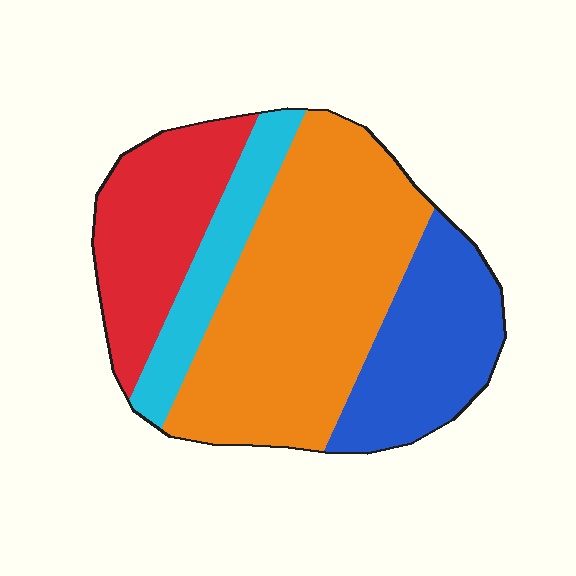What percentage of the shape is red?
Red covers 21% of the shape.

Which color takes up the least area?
Cyan, at roughly 10%.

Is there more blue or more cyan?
Blue.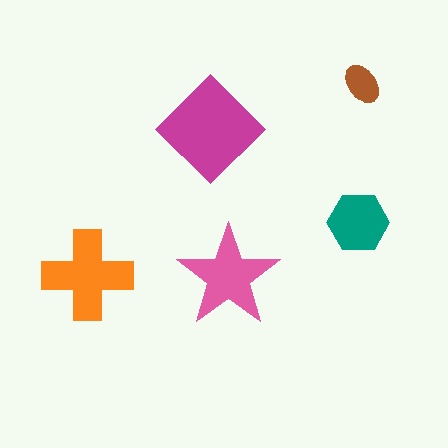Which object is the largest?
The magenta diamond.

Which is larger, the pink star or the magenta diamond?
The magenta diamond.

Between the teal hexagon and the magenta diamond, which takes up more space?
The magenta diamond.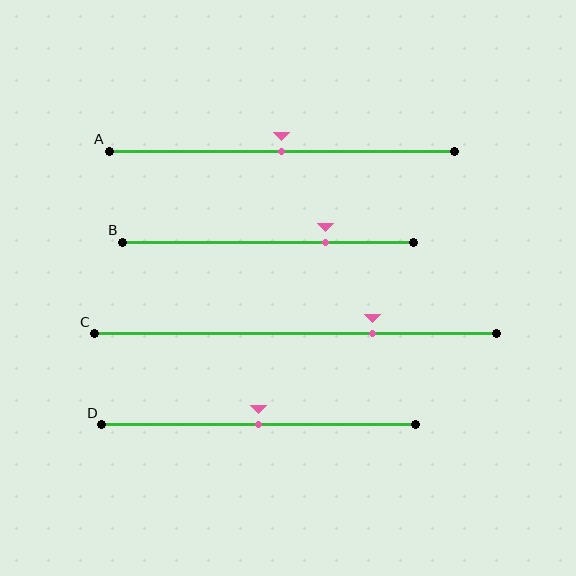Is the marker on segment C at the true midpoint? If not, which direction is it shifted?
No, the marker on segment C is shifted to the right by about 19% of the segment length.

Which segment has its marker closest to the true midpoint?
Segment A has its marker closest to the true midpoint.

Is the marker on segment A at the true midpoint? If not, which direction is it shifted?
Yes, the marker on segment A is at the true midpoint.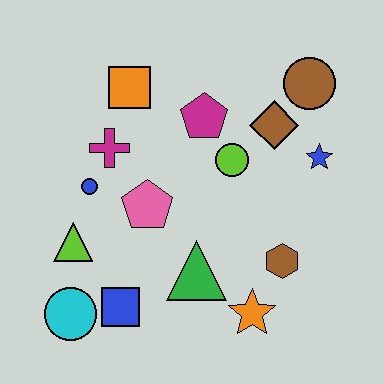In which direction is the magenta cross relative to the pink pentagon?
The magenta cross is above the pink pentagon.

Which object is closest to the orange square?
The magenta cross is closest to the orange square.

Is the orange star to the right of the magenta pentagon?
Yes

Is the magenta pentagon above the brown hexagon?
Yes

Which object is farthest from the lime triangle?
The brown circle is farthest from the lime triangle.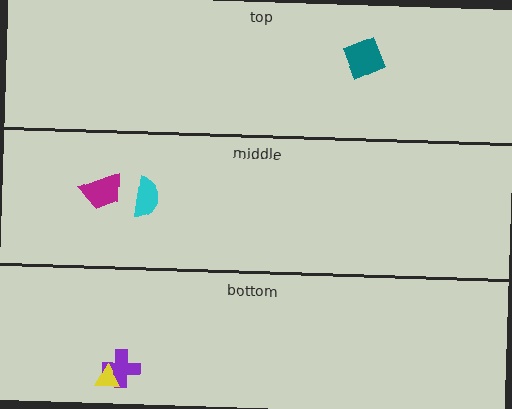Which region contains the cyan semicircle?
The middle region.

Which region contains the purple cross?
The bottom region.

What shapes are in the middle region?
The magenta trapezoid, the cyan semicircle.